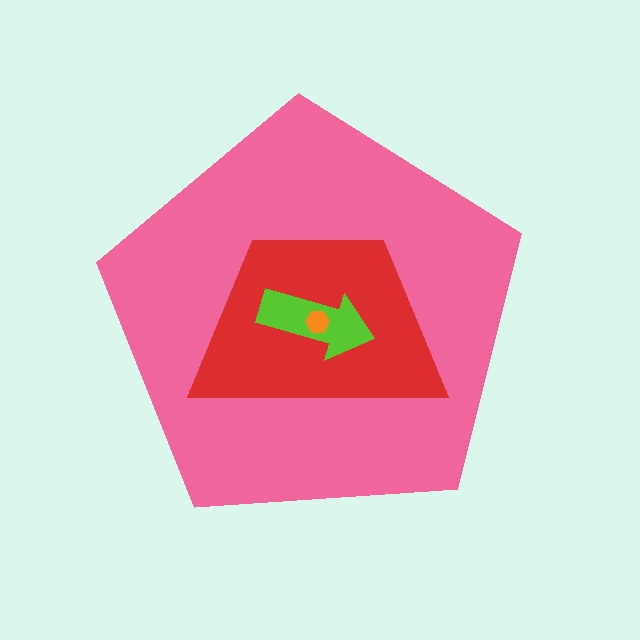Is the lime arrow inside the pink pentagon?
Yes.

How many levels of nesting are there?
4.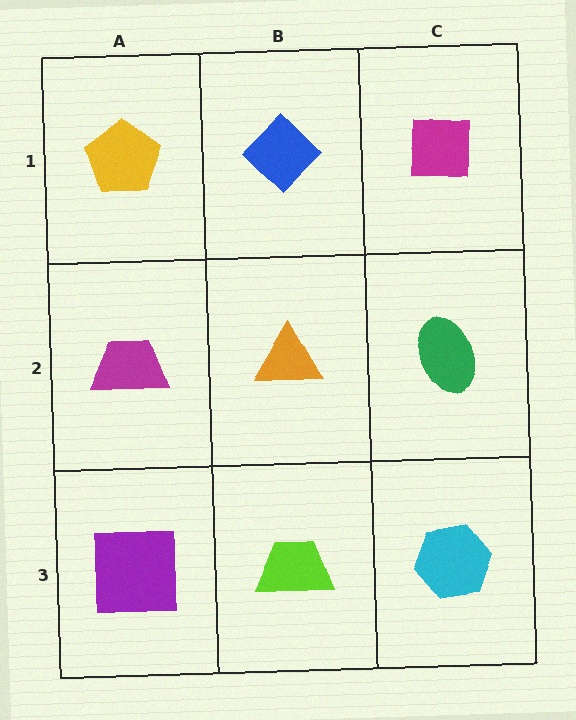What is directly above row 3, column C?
A green ellipse.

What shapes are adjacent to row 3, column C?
A green ellipse (row 2, column C), a lime trapezoid (row 3, column B).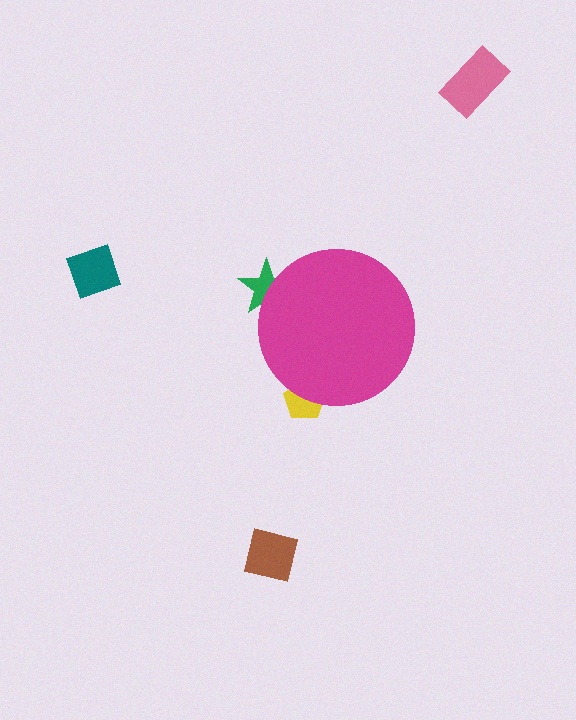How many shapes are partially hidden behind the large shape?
2 shapes are partially hidden.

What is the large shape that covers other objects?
A magenta circle.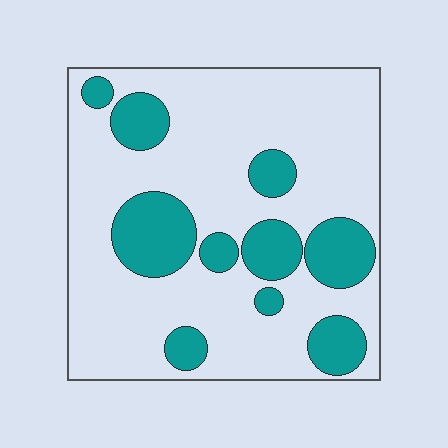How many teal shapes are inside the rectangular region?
10.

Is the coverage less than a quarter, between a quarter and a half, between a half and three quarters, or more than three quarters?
Between a quarter and a half.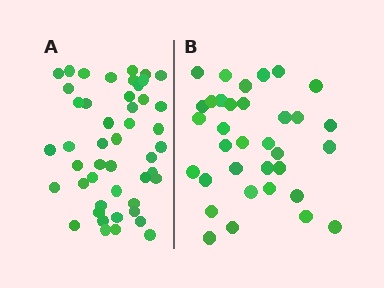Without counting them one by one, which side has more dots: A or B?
Region A (the left region) has more dots.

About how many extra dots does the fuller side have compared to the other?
Region A has approximately 15 more dots than region B.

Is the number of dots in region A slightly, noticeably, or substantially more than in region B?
Region A has noticeably more, but not dramatically so. The ratio is roughly 1.4 to 1.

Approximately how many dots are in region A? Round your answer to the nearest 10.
About 50 dots. (The exact count is 47, which rounds to 50.)